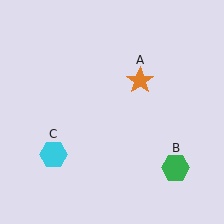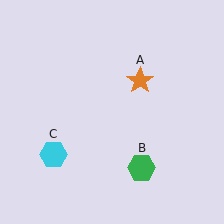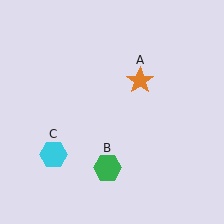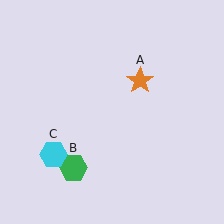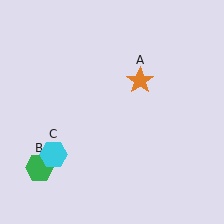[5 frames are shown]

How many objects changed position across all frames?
1 object changed position: green hexagon (object B).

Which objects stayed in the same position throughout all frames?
Orange star (object A) and cyan hexagon (object C) remained stationary.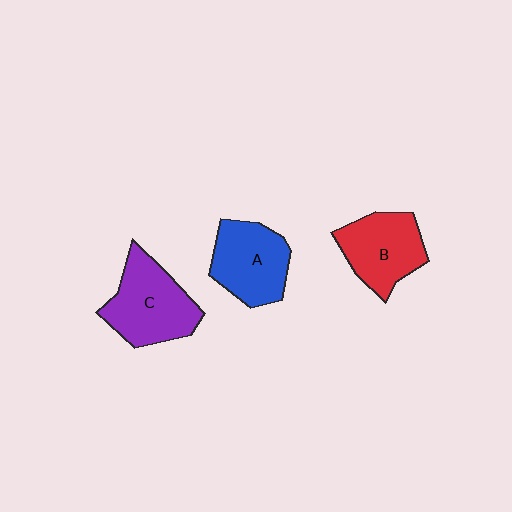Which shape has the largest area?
Shape C (purple).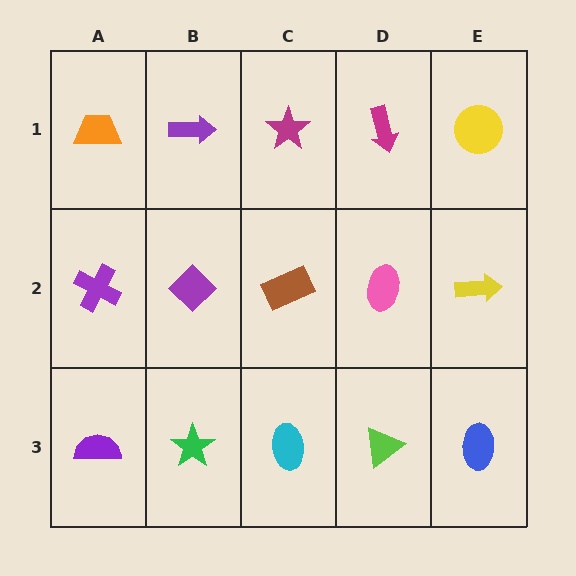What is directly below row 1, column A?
A purple cross.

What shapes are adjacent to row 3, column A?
A purple cross (row 2, column A), a green star (row 3, column B).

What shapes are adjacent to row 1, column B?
A purple diamond (row 2, column B), an orange trapezoid (row 1, column A), a magenta star (row 1, column C).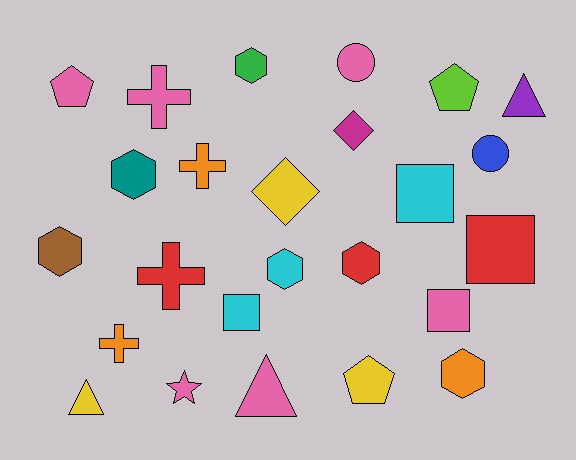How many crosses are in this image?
There are 4 crosses.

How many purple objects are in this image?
There is 1 purple object.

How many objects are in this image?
There are 25 objects.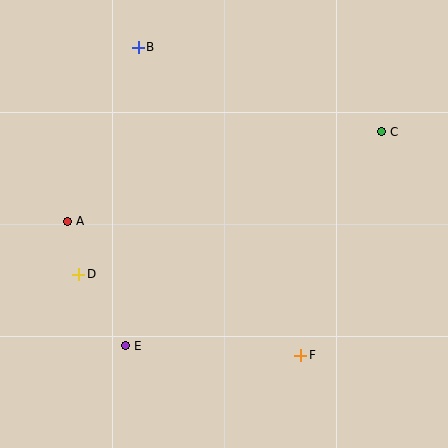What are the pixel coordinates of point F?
Point F is at (301, 355).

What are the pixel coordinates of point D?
Point D is at (79, 274).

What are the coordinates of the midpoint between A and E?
The midpoint between A and E is at (97, 283).